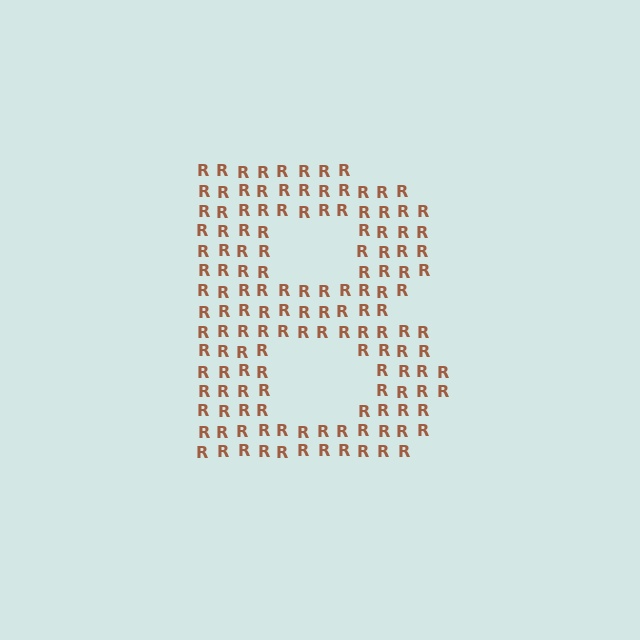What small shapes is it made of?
It is made of small letter R's.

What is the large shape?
The large shape is the letter B.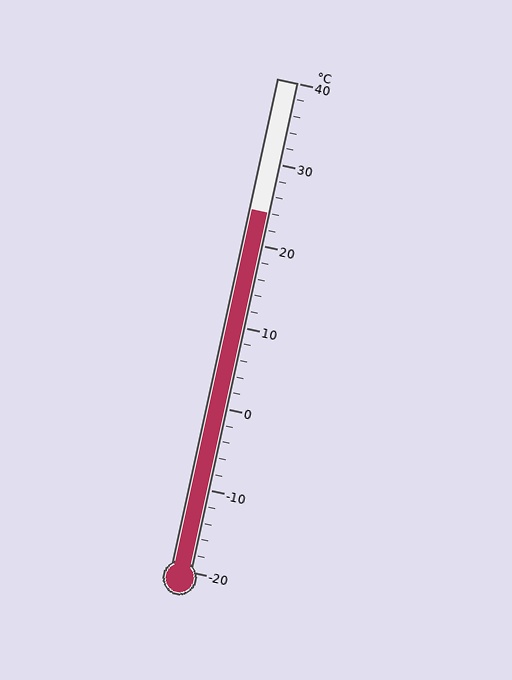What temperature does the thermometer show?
The thermometer shows approximately 24°C.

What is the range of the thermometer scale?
The thermometer scale ranges from -20°C to 40°C.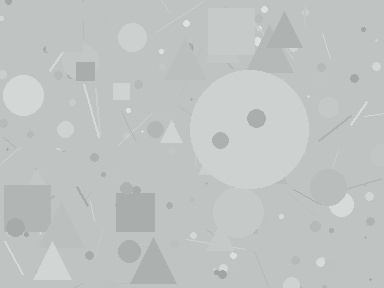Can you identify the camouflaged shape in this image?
The camouflaged shape is a circle.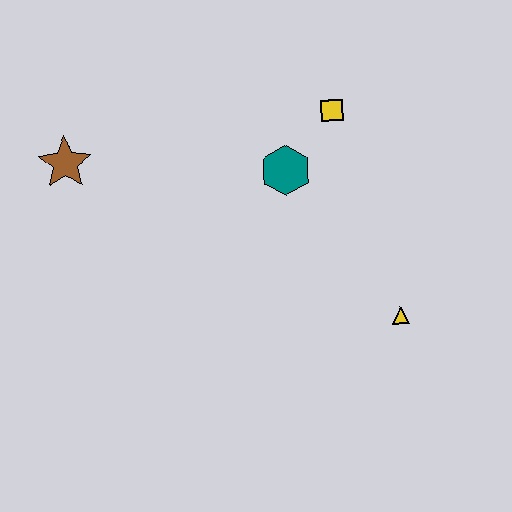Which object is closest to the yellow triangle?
The teal hexagon is closest to the yellow triangle.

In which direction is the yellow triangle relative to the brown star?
The yellow triangle is to the right of the brown star.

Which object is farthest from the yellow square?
The brown star is farthest from the yellow square.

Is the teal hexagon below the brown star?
Yes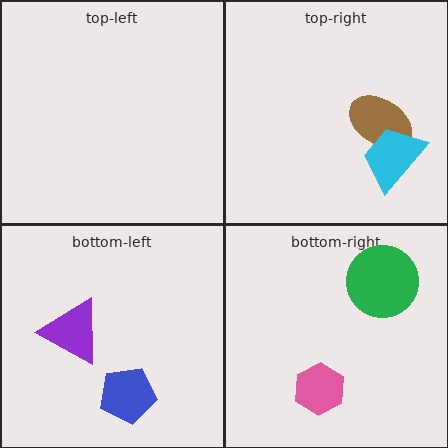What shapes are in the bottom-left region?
The blue pentagon, the purple triangle.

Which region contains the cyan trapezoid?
The top-right region.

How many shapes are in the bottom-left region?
2.